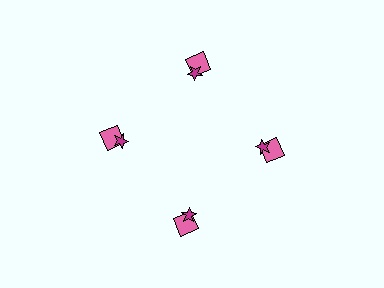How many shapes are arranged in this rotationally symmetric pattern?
There are 8 shapes, arranged in 4 groups of 2.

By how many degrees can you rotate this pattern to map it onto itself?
The pattern maps onto itself every 90 degrees of rotation.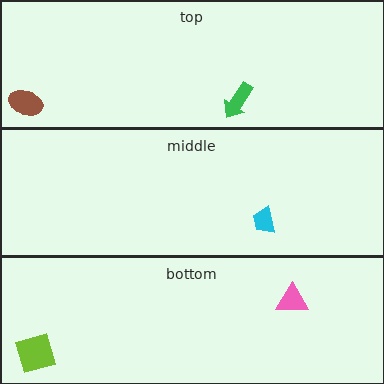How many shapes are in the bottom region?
2.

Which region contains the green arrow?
The top region.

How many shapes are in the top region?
2.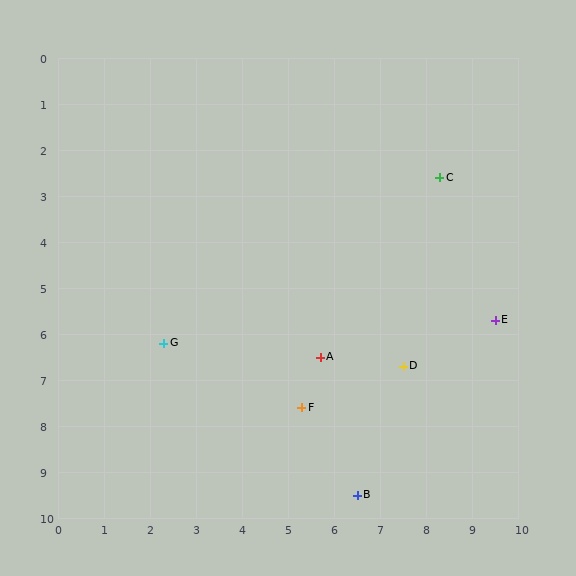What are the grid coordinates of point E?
Point E is at approximately (9.5, 5.7).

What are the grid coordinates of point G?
Point G is at approximately (2.3, 6.2).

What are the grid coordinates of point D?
Point D is at approximately (7.5, 6.7).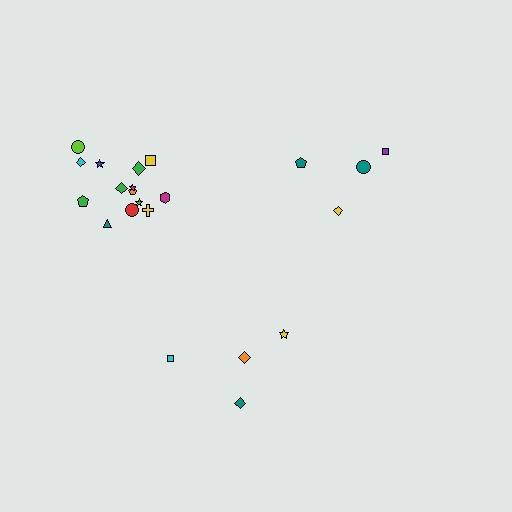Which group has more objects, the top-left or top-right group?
The top-left group.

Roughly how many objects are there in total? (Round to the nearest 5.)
Roughly 25 objects in total.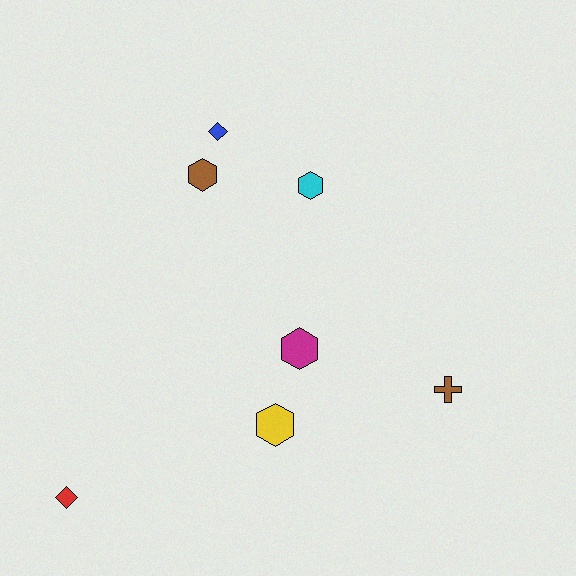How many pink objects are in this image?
There are no pink objects.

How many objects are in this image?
There are 7 objects.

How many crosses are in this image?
There is 1 cross.